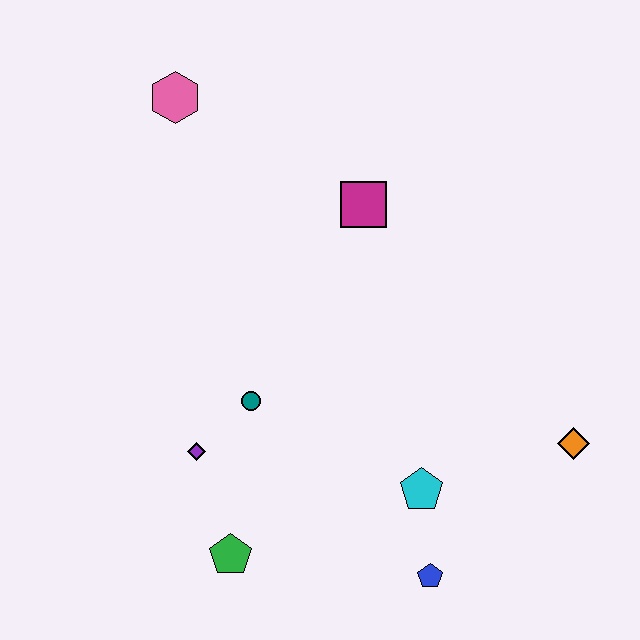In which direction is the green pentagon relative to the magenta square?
The green pentagon is below the magenta square.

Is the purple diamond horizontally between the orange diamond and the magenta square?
No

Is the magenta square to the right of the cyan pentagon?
No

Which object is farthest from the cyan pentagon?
The pink hexagon is farthest from the cyan pentagon.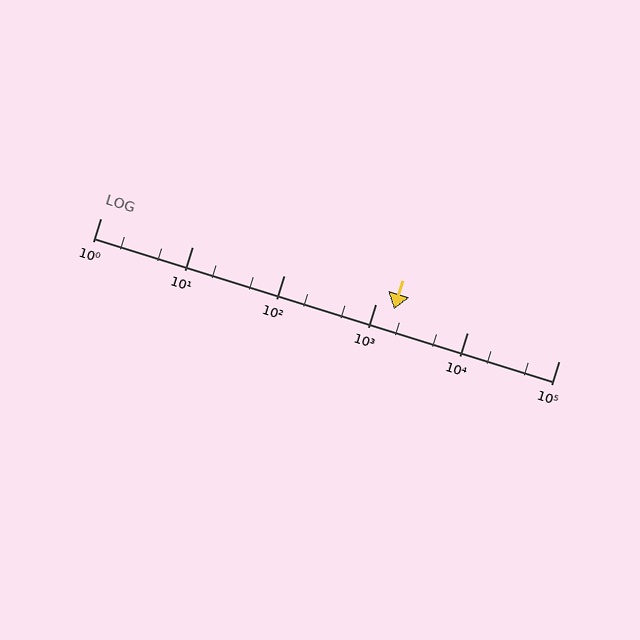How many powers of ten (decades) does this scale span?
The scale spans 5 decades, from 1 to 100000.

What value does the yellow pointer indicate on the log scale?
The pointer indicates approximately 1600.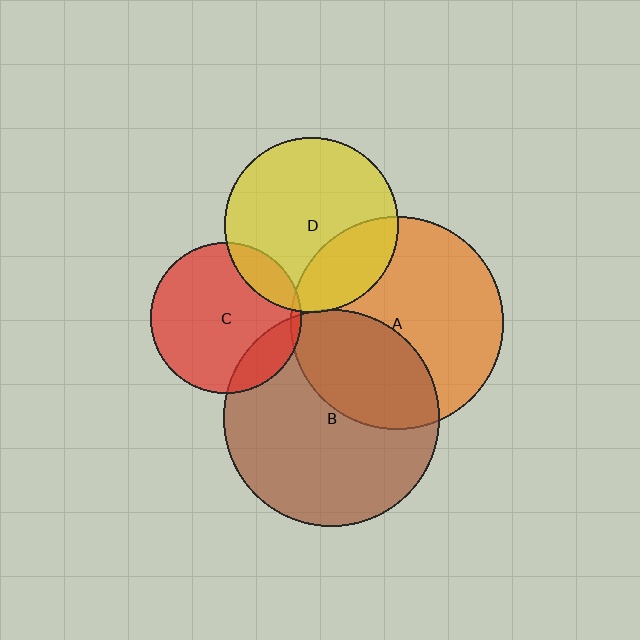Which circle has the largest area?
Circle B (brown).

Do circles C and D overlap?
Yes.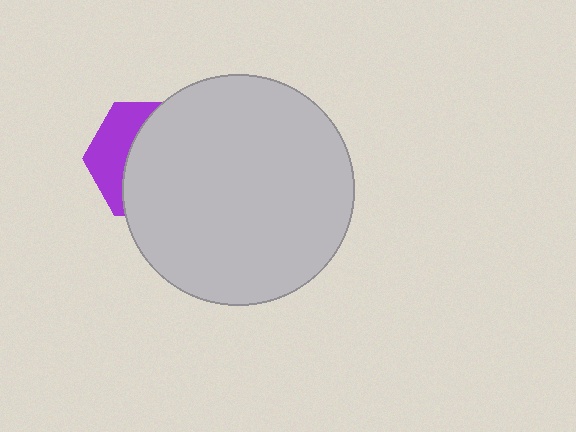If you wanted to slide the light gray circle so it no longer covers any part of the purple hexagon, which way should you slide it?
Slide it right — that is the most direct way to separate the two shapes.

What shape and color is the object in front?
The object in front is a light gray circle.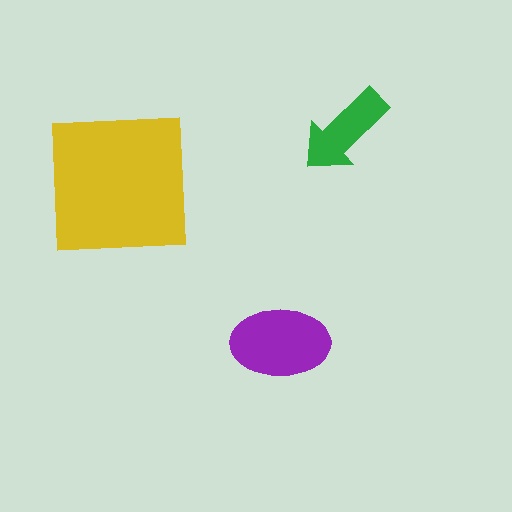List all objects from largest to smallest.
The yellow square, the purple ellipse, the green arrow.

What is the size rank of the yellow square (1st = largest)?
1st.